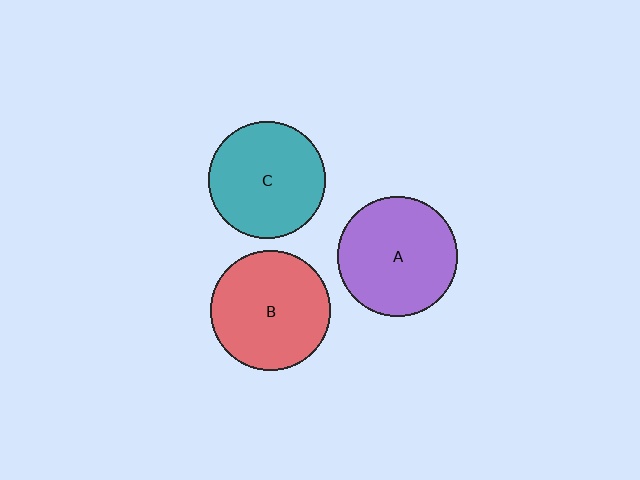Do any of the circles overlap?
No, none of the circles overlap.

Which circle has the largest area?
Circle A (purple).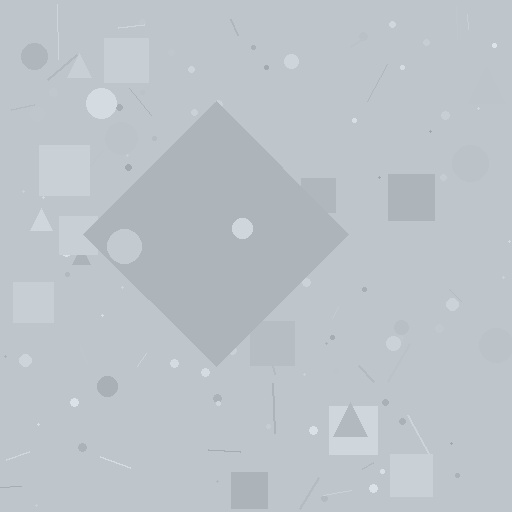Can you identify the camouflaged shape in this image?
The camouflaged shape is a diamond.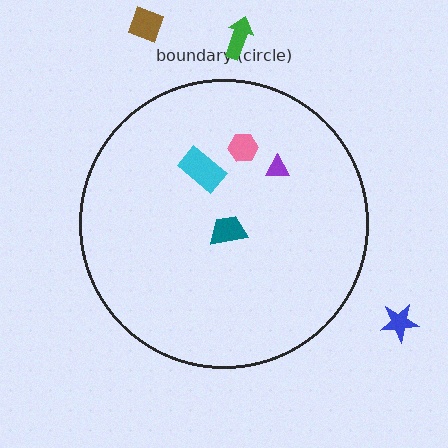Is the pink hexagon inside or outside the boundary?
Inside.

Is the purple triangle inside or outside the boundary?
Inside.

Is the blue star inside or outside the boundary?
Outside.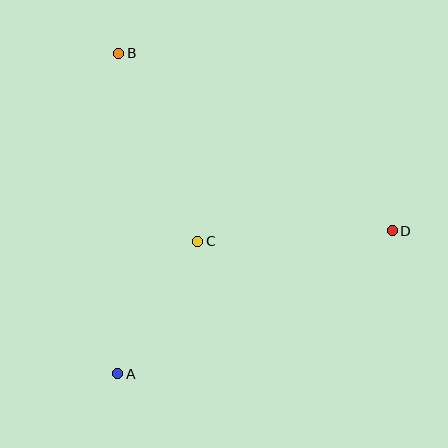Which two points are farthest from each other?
Points B and D are farthest from each other.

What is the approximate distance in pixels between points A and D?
The distance between A and D is approximately 310 pixels.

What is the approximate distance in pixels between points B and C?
The distance between B and C is approximately 204 pixels.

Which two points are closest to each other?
Points A and C are closest to each other.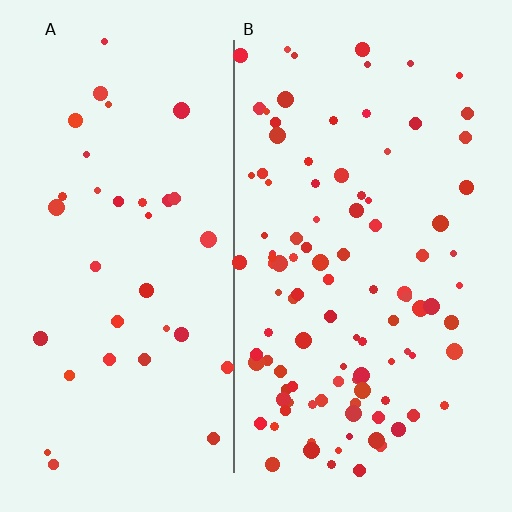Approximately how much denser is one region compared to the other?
Approximately 2.9× — region B over region A.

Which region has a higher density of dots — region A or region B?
B (the right).